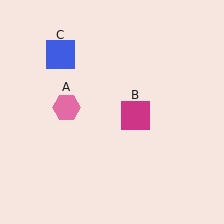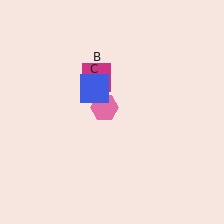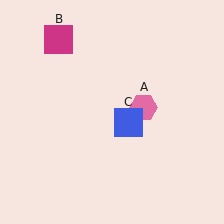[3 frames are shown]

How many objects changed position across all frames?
3 objects changed position: pink hexagon (object A), magenta square (object B), blue square (object C).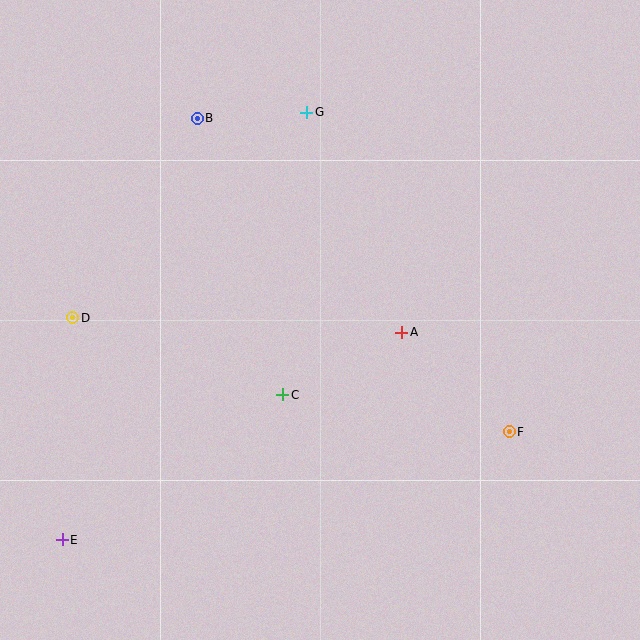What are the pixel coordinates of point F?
Point F is at (509, 432).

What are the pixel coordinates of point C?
Point C is at (283, 395).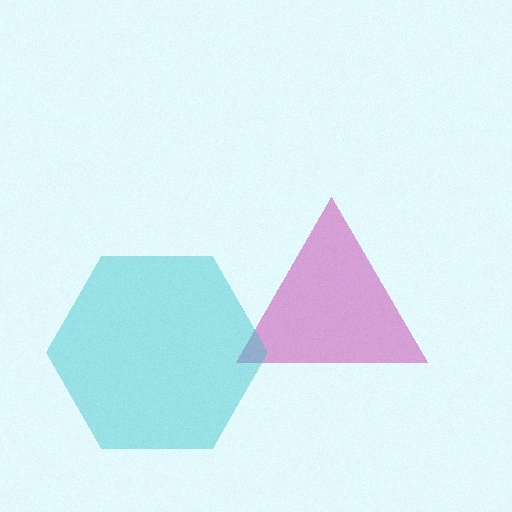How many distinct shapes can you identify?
There are 2 distinct shapes: a magenta triangle, a cyan hexagon.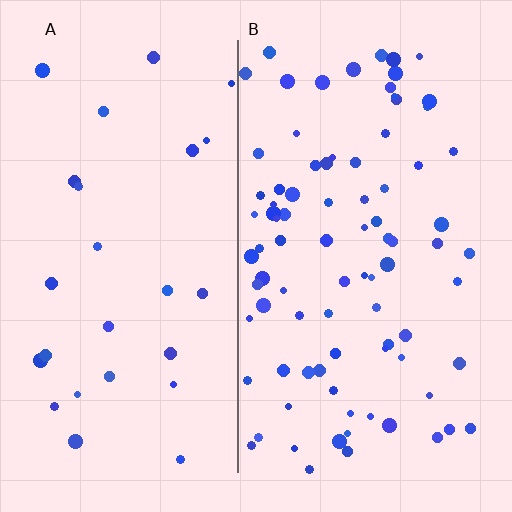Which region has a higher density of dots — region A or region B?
B (the right).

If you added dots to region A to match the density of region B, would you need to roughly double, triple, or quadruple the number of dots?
Approximately triple.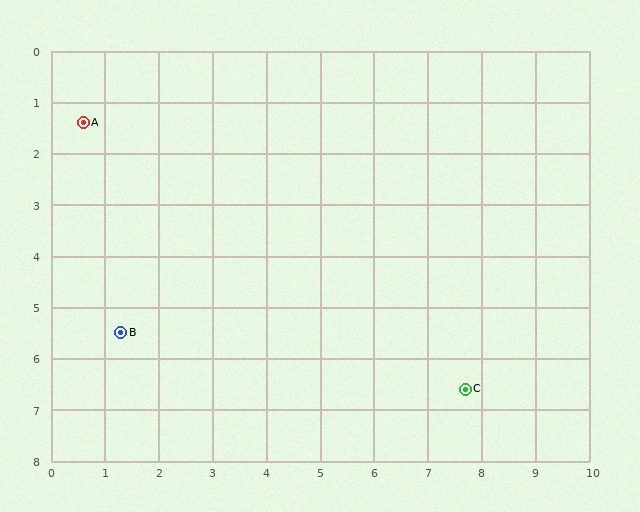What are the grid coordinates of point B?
Point B is at approximately (1.3, 5.5).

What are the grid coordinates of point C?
Point C is at approximately (7.7, 6.6).